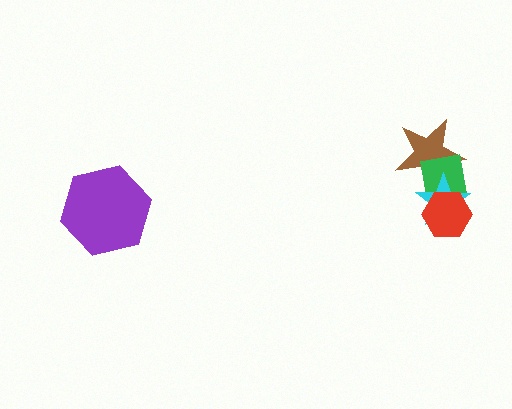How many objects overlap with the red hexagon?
2 objects overlap with the red hexagon.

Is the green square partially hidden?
Yes, it is partially covered by another shape.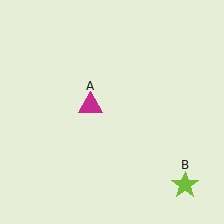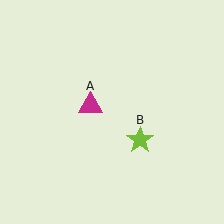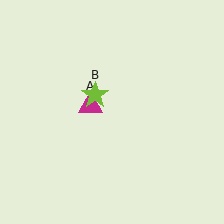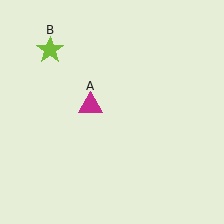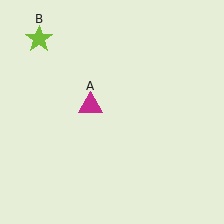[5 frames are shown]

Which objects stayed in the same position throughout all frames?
Magenta triangle (object A) remained stationary.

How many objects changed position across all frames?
1 object changed position: lime star (object B).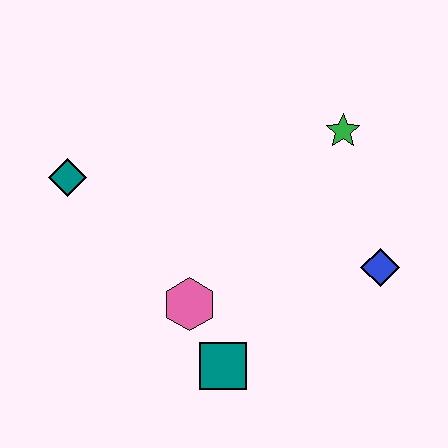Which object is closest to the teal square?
The pink hexagon is closest to the teal square.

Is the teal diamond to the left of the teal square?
Yes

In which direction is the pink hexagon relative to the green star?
The pink hexagon is below the green star.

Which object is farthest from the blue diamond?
The teal diamond is farthest from the blue diamond.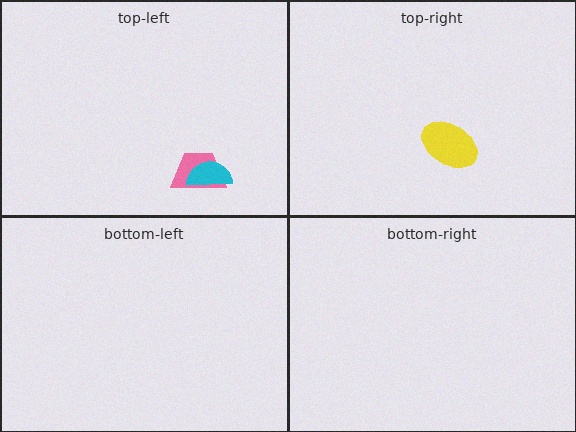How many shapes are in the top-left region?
2.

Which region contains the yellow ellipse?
The top-right region.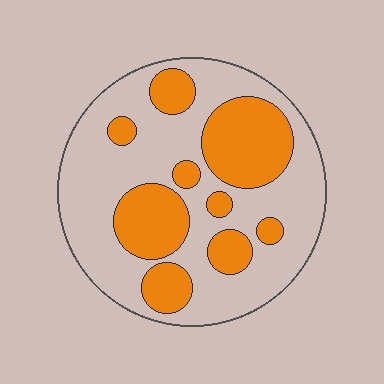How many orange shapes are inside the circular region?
9.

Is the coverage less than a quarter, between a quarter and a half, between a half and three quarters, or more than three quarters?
Between a quarter and a half.